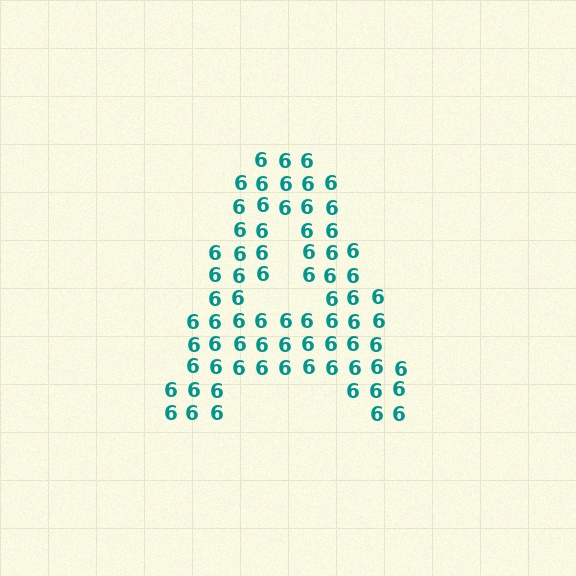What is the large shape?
The large shape is the letter A.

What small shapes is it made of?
It is made of small digit 6's.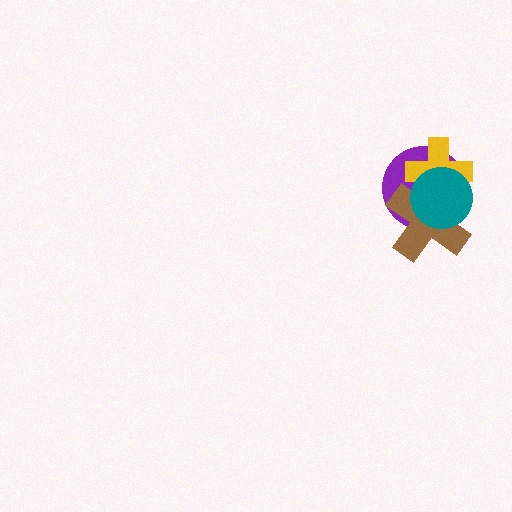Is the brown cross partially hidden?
Yes, it is partially covered by another shape.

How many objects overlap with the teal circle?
3 objects overlap with the teal circle.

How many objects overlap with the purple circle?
3 objects overlap with the purple circle.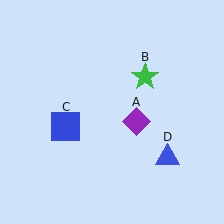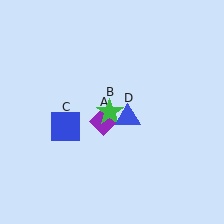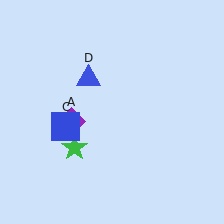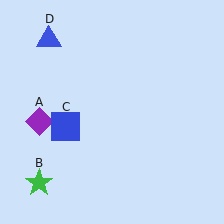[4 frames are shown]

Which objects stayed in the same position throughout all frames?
Blue square (object C) remained stationary.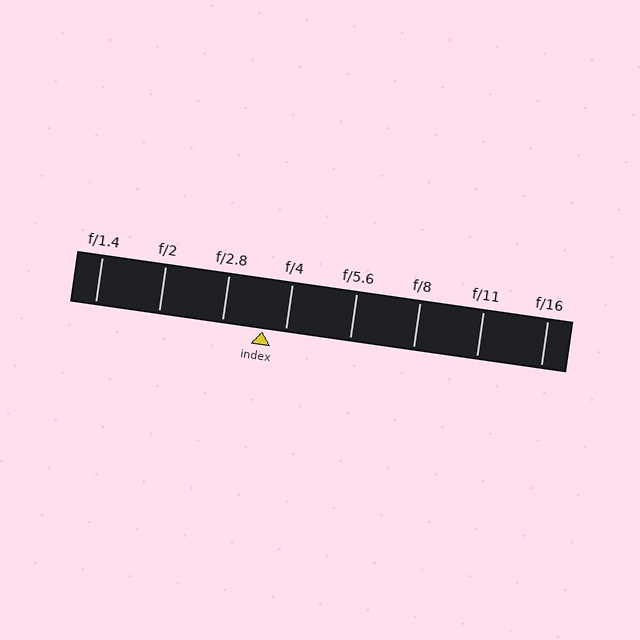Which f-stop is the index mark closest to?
The index mark is closest to f/4.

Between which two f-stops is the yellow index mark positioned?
The index mark is between f/2.8 and f/4.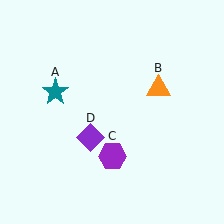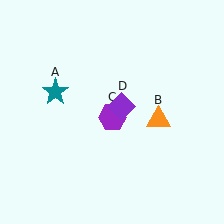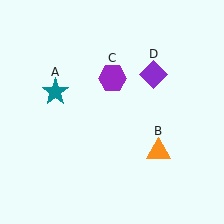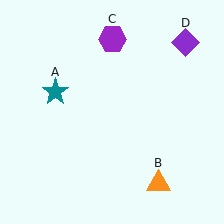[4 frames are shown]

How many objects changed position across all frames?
3 objects changed position: orange triangle (object B), purple hexagon (object C), purple diamond (object D).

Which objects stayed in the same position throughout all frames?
Teal star (object A) remained stationary.